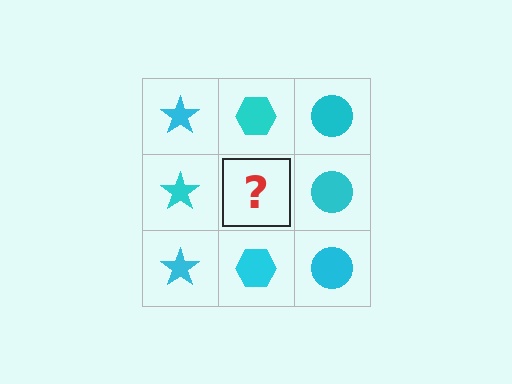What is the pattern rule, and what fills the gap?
The rule is that each column has a consistent shape. The gap should be filled with a cyan hexagon.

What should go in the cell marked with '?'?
The missing cell should contain a cyan hexagon.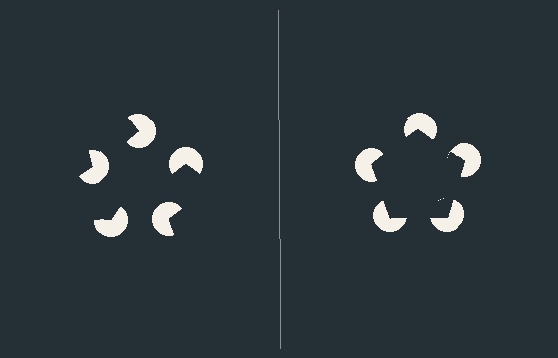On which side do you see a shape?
An illusory pentagon appears on the right side. On the left side the wedge cuts are rotated, so no coherent shape forms.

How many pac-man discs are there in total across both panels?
10 — 5 on each side.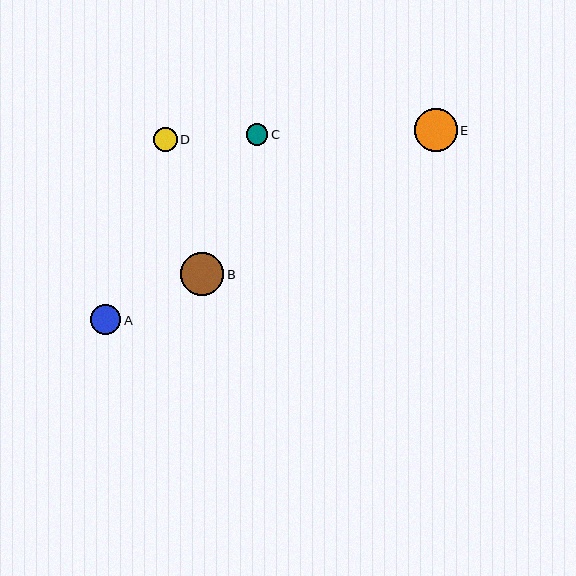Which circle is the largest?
Circle B is the largest with a size of approximately 44 pixels.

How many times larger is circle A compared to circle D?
Circle A is approximately 1.2 times the size of circle D.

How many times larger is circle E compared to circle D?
Circle E is approximately 1.8 times the size of circle D.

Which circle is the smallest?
Circle C is the smallest with a size of approximately 22 pixels.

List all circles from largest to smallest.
From largest to smallest: B, E, A, D, C.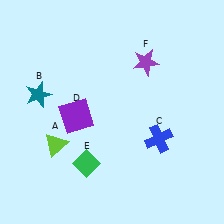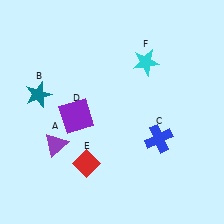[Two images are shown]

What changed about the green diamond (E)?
In Image 1, E is green. In Image 2, it changed to red.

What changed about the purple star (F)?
In Image 1, F is purple. In Image 2, it changed to cyan.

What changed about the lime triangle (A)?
In Image 1, A is lime. In Image 2, it changed to purple.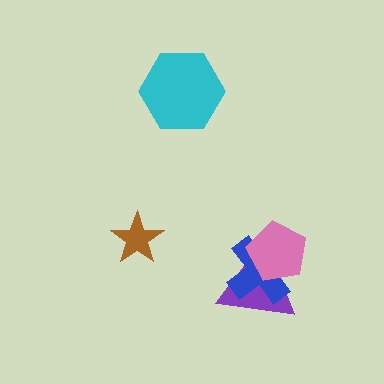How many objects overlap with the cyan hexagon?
0 objects overlap with the cyan hexagon.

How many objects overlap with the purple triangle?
2 objects overlap with the purple triangle.